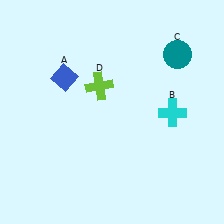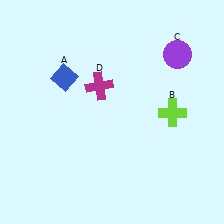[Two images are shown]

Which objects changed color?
B changed from cyan to lime. C changed from teal to purple. D changed from lime to magenta.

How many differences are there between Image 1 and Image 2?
There are 3 differences between the two images.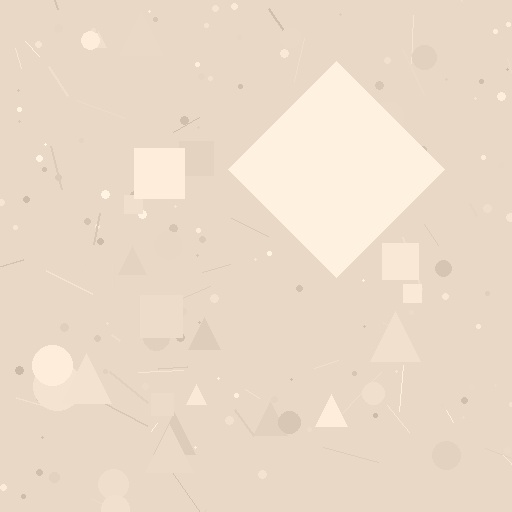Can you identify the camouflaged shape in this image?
The camouflaged shape is a diamond.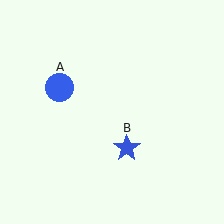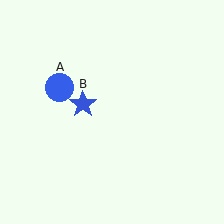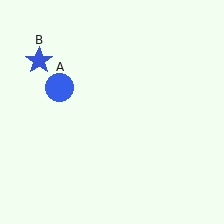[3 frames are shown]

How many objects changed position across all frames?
1 object changed position: blue star (object B).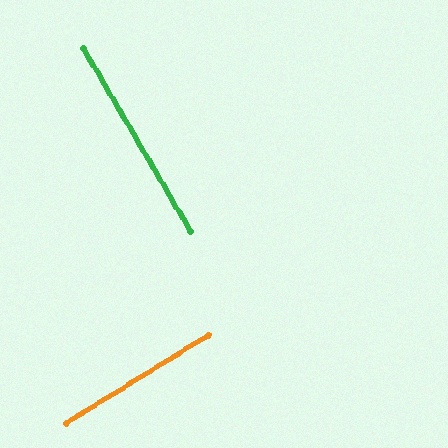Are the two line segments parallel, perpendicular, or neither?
Perpendicular — they meet at approximately 88°.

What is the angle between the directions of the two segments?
Approximately 88 degrees.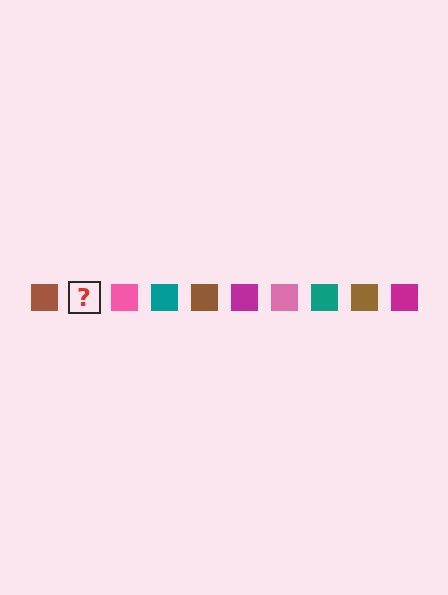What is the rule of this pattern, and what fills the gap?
The rule is that the pattern cycles through brown, magenta, pink, teal squares. The gap should be filled with a magenta square.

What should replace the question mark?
The question mark should be replaced with a magenta square.